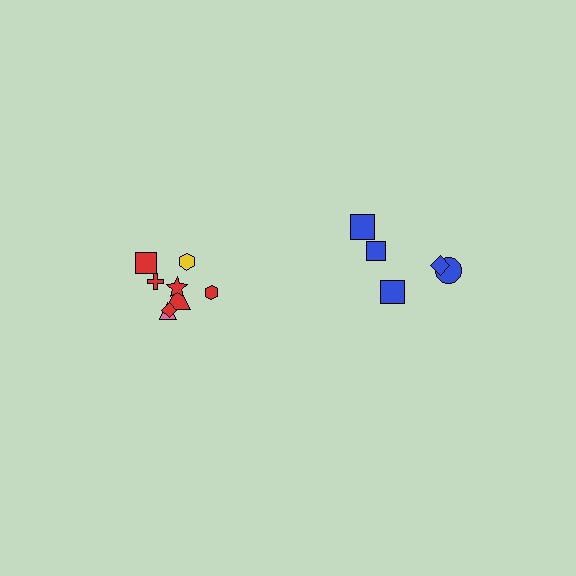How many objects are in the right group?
There are 5 objects.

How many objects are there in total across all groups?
There are 13 objects.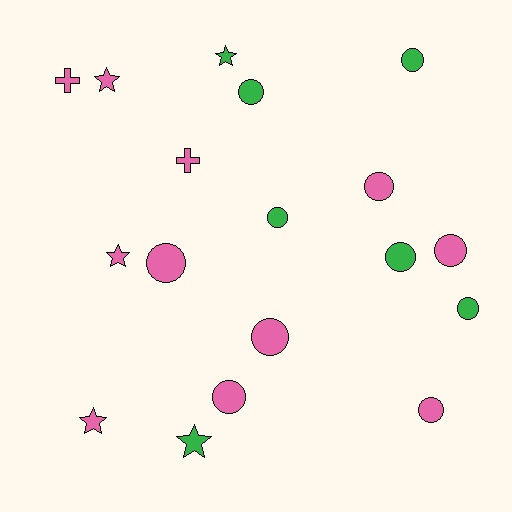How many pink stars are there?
There are 3 pink stars.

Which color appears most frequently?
Pink, with 11 objects.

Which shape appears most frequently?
Circle, with 11 objects.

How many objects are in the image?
There are 18 objects.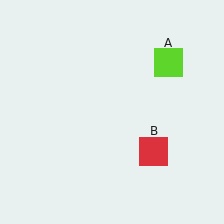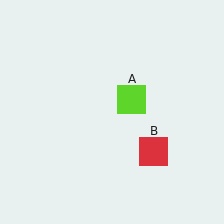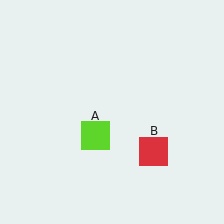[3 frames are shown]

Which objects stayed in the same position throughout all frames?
Red square (object B) remained stationary.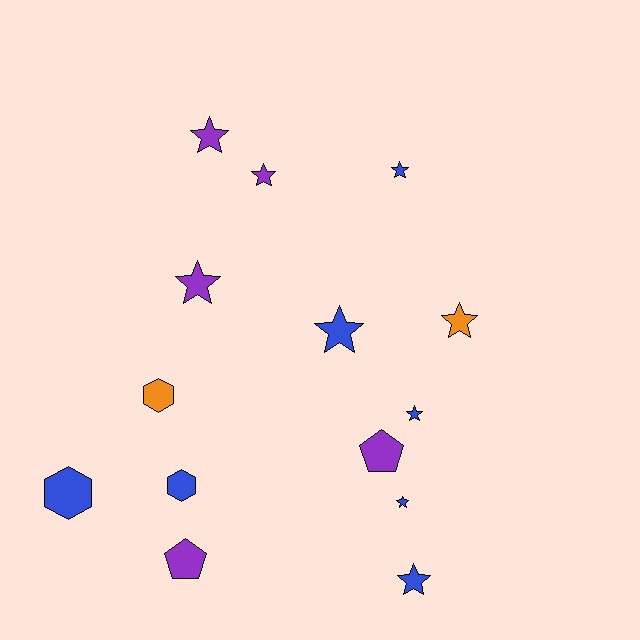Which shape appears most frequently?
Star, with 9 objects.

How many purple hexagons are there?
There are no purple hexagons.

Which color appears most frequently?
Blue, with 7 objects.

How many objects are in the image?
There are 14 objects.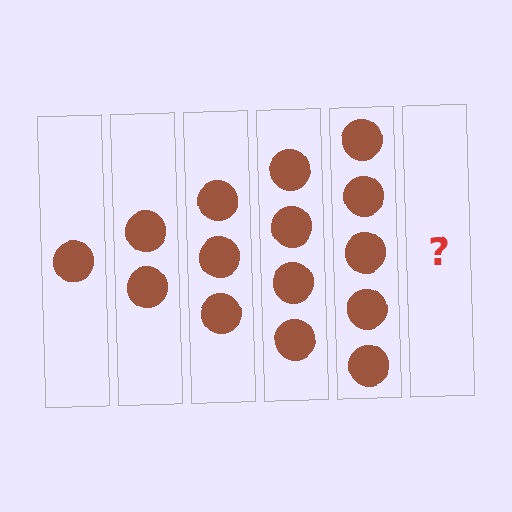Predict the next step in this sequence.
The next step is 6 circles.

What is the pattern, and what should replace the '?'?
The pattern is that each step adds one more circle. The '?' should be 6 circles.